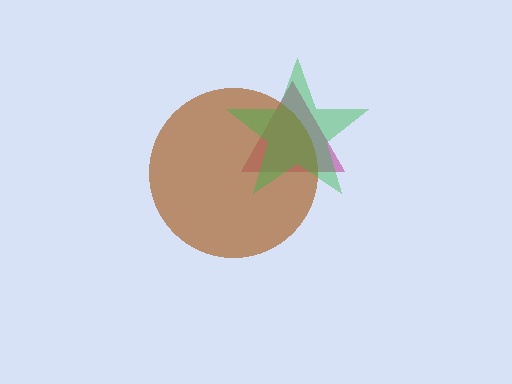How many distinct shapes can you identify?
There are 3 distinct shapes: a magenta triangle, a brown circle, a green star.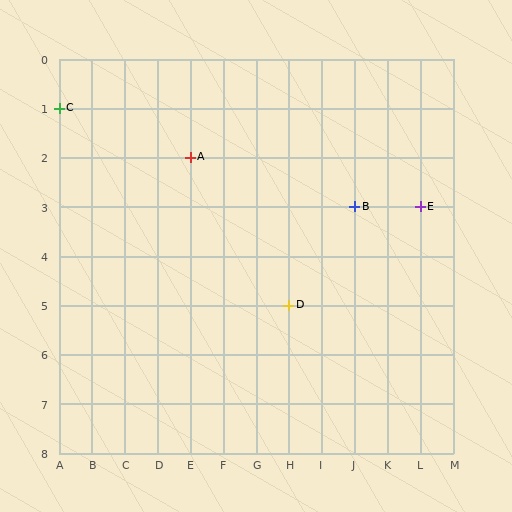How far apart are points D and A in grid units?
Points D and A are 3 columns and 3 rows apart (about 4.2 grid units diagonally).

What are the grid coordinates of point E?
Point E is at grid coordinates (L, 3).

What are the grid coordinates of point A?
Point A is at grid coordinates (E, 2).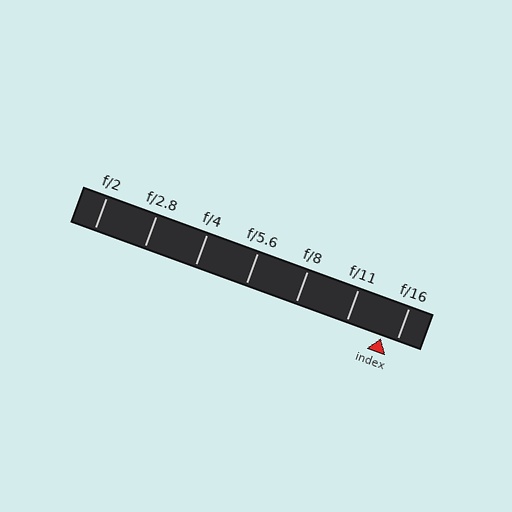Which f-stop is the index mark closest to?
The index mark is closest to f/16.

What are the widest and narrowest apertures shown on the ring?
The widest aperture shown is f/2 and the narrowest is f/16.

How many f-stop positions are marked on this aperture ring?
There are 7 f-stop positions marked.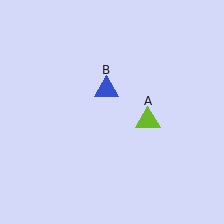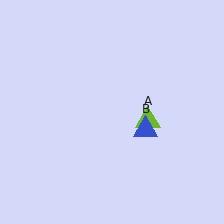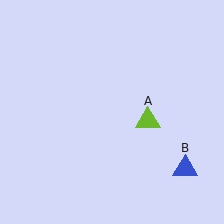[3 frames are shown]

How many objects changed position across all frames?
1 object changed position: blue triangle (object B).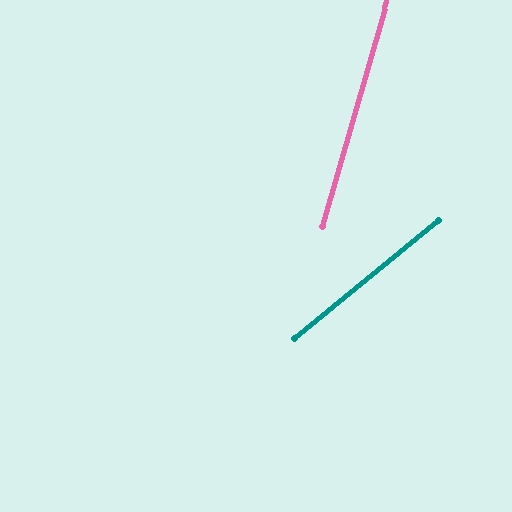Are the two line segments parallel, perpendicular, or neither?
Neither parallel nor perpendicular — they differ by about 35°.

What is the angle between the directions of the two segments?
Approximately 35 degrees.